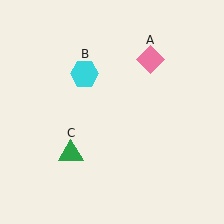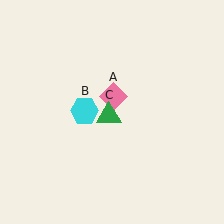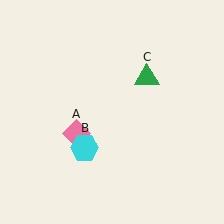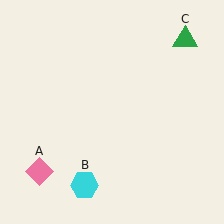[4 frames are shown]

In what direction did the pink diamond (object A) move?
The pink diamond (object A) moved down and to the left.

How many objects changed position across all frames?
3 objects changed position: pink diamond (object A), cyan hexagon (object B), green triangle (object C).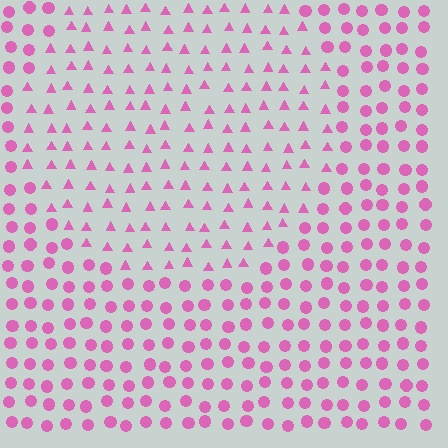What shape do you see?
I see a circle.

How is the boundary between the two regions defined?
The boundary is defined by a change in element shape: triangles inside vs. circles outside. All elements share the same color and spacing.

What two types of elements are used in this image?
The image uses triangles inside the circle region and circles outside it.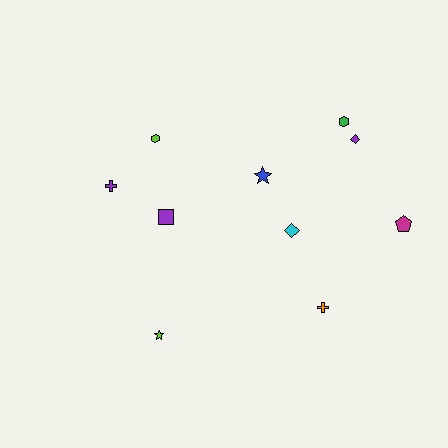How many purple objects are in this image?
There are 3 purple objects.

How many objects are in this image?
There are 10 objects.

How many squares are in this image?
There is 1 square.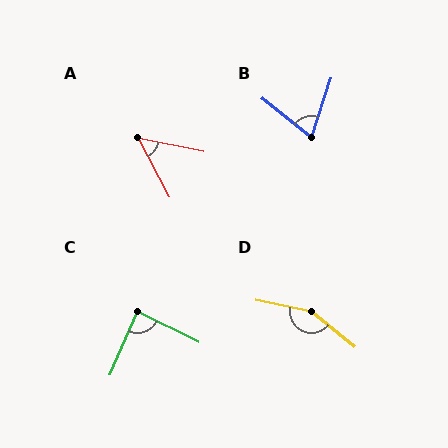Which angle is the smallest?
A, at approximately 51 degrees.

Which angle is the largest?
D, at approximately 154 degrees.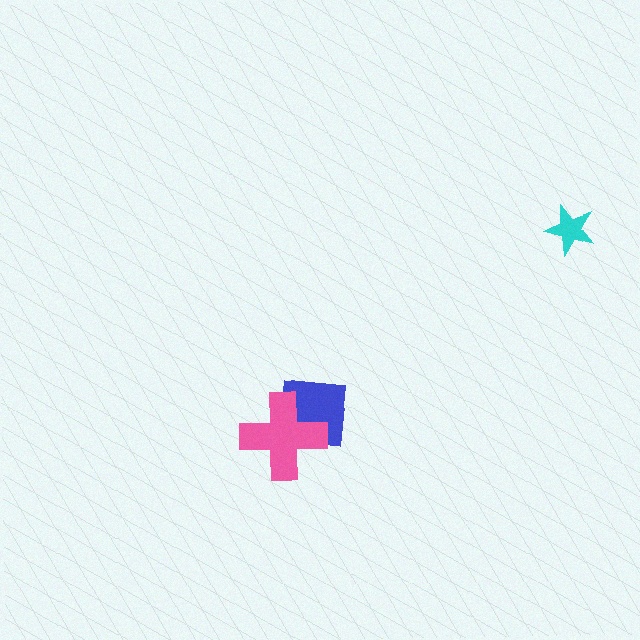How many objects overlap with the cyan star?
0 objects overlap with the cyan star.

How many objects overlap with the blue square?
1 object overlaps with the blue square.